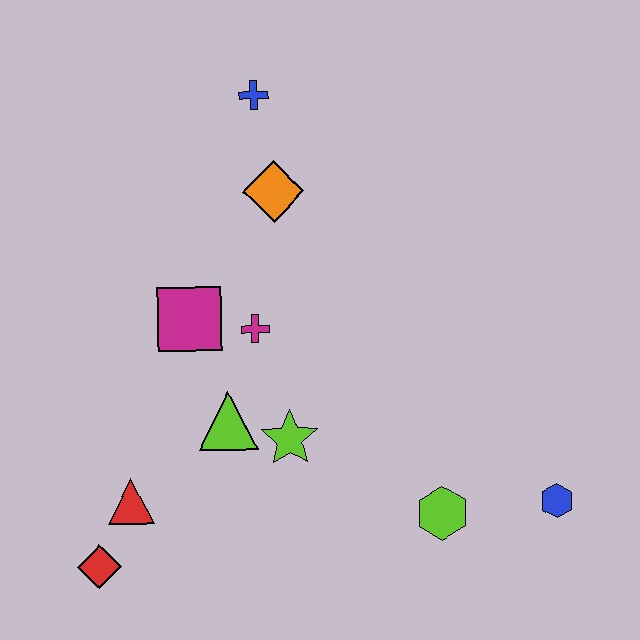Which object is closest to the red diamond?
The red triangle is closest to the red diamond.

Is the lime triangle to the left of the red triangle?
No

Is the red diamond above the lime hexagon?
No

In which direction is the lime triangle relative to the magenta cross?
The lime triangle is below the magenta cross.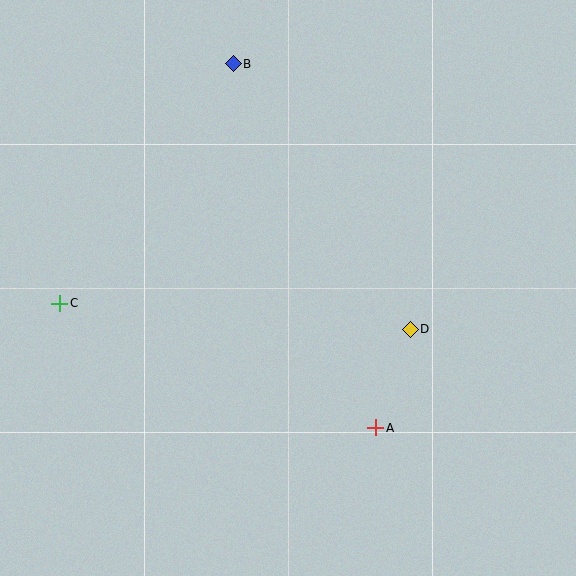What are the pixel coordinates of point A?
Point A is at (376, 428).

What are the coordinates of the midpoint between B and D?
The midpoint between B and D is at (322, 196).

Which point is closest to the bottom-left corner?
Point C is closest to the bottom-left corner.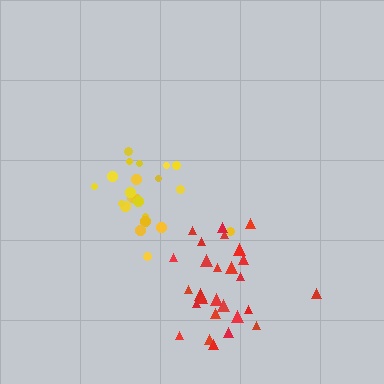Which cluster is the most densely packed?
Yellow.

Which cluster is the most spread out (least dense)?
Red.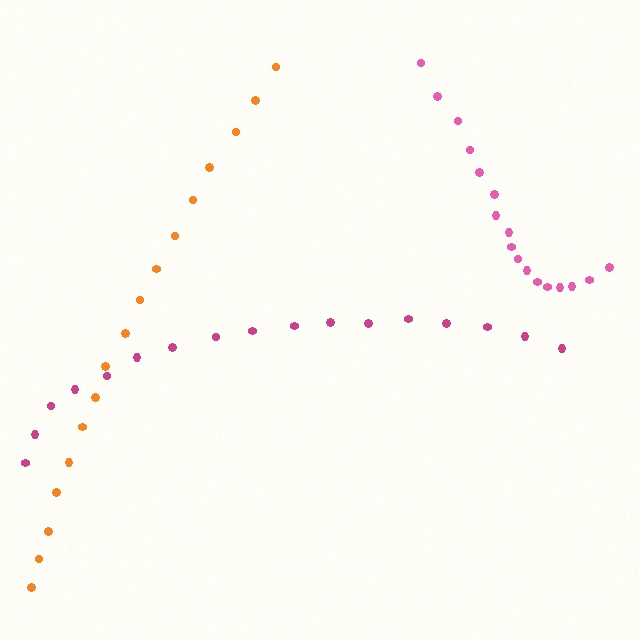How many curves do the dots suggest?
There are 3 distinct paths.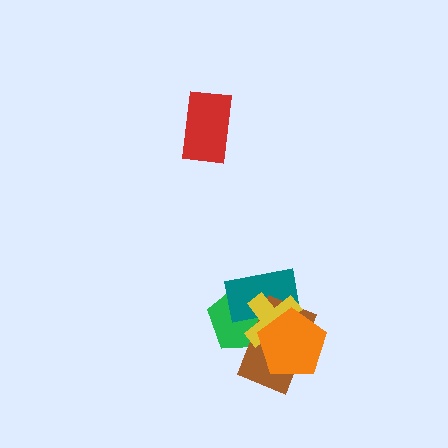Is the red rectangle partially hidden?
No, no other shape covers it.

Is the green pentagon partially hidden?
Yes, it is partially covered by another shape.